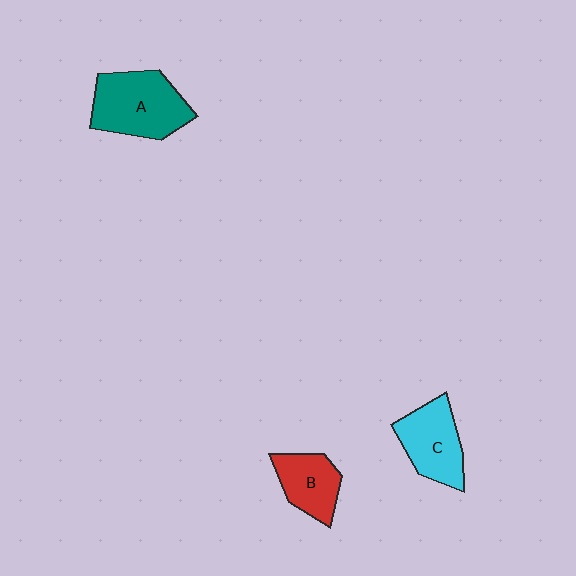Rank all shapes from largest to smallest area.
From largest to smallest: A (teal), C (cyan), B (red).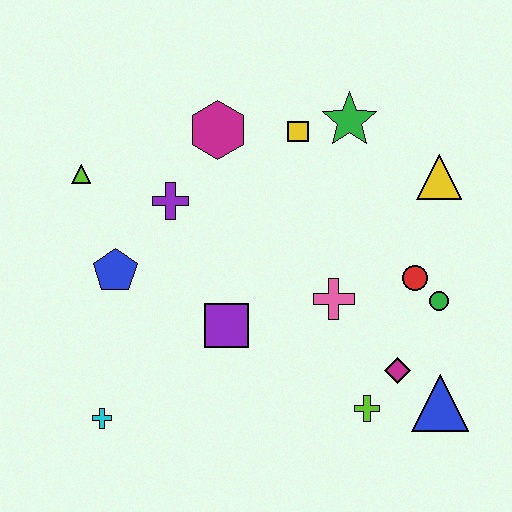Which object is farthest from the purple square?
The yellow triangle is farthest from the purple square.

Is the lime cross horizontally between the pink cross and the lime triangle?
No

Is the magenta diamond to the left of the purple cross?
No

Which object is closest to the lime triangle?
The purple cross is closest to the lime triangle.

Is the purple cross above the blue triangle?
Yes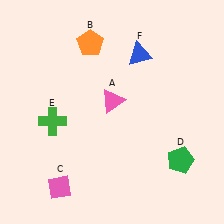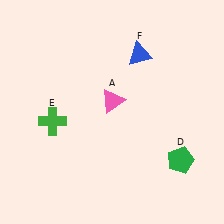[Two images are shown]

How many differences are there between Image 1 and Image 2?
There are 2 differences between the two images.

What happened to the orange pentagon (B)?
The orange pentagon (B) was removed in Image 2. It was in the top-left area of Image 1.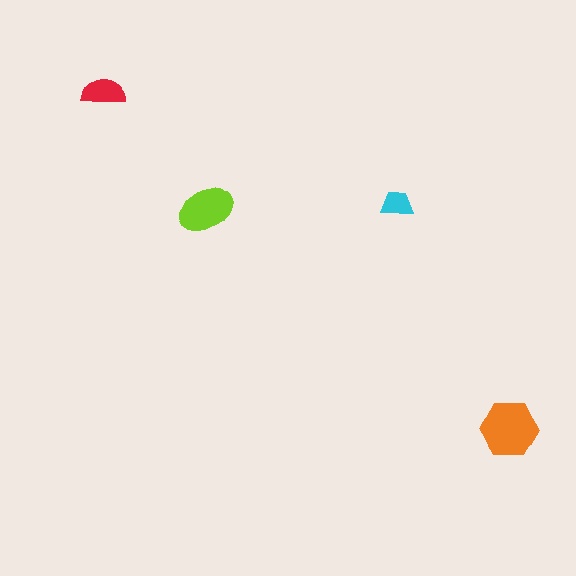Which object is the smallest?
The cyan trapezoid.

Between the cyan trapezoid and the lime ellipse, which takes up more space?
The lime ellipse.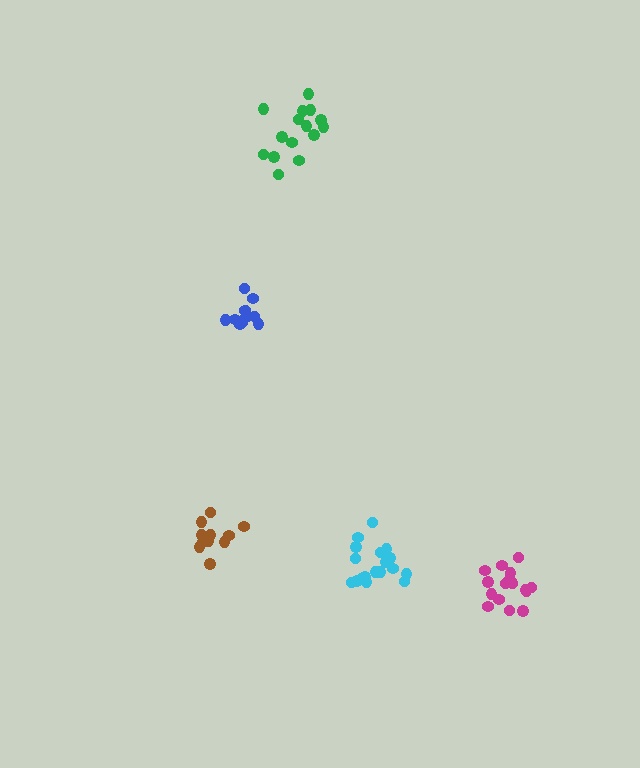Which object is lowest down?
The magenta cluster is bottommost.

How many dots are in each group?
Group 1: 17 dots, Group 2: 15 dots, Group 3: 18 dots, Group 4: 12 dots, Group 5: 12 dots (74 total).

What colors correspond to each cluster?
The clusters are colored: magenta, green, cyan, blue, brown.